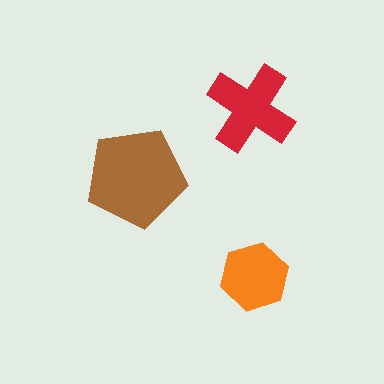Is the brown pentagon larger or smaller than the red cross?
Larger.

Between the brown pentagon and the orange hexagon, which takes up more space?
The brown pentagon.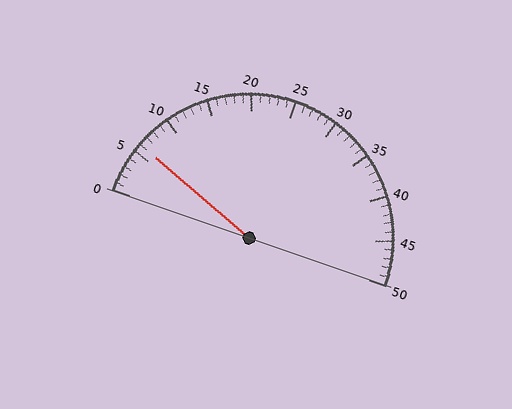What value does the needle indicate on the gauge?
The needle indicates approximately 6.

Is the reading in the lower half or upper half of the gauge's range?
The reading is in the lower half of the range (0 to 50).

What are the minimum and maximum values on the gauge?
The gauge ranges from 0 to 50.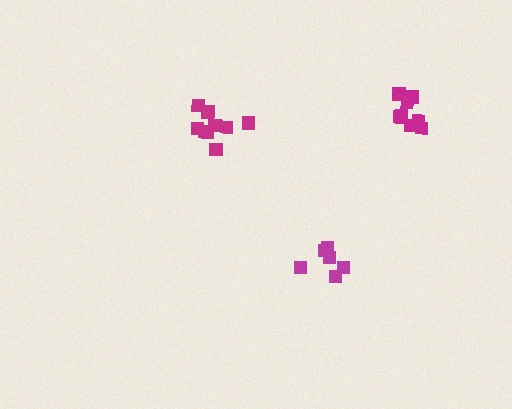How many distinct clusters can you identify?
There are 3 distinct clusters.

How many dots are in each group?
Group 1: 6 dots, Group 2: 10 dots, Group 3: 9 dots (25 total).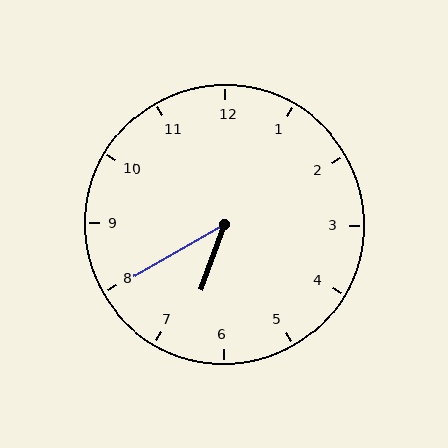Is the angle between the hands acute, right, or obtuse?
It is acute.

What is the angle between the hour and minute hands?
Approximately 40 degrees.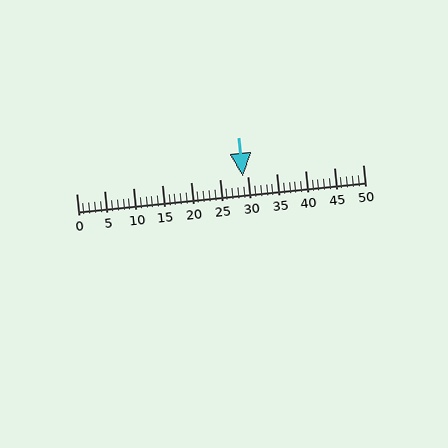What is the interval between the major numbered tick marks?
The major tick marks are spaced 5 units apart.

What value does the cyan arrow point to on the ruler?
The cyan arrow points to approximately 29.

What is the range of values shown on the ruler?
The ruler shows values from 0 to 50.